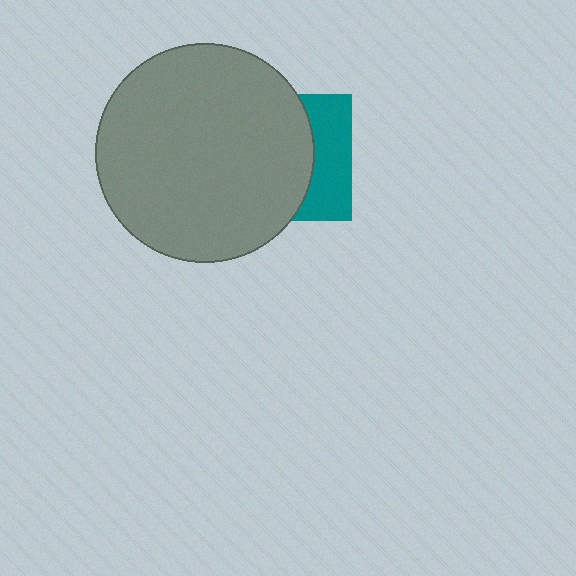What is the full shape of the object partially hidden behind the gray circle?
The partially hidden object is a teal square.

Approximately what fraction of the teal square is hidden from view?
Roughly 66% of the teal square is hidden behind the gray circle.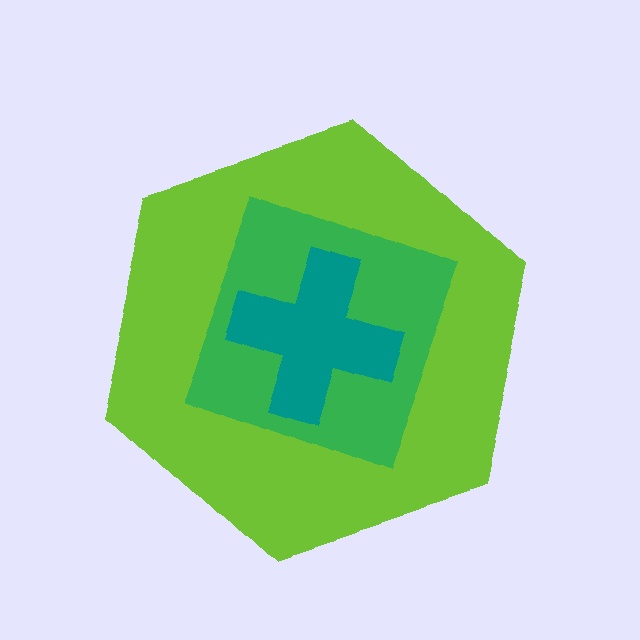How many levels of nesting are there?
3.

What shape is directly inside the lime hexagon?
The green diamond.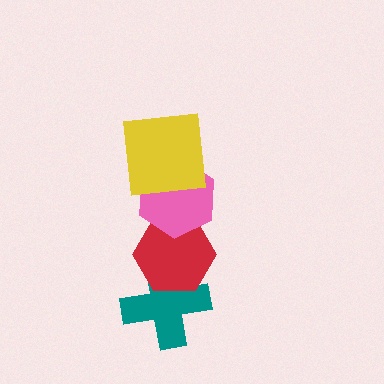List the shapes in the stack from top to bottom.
From top to bottom: the yellow square, the pink hexagon, the red hexagon, the teal cross.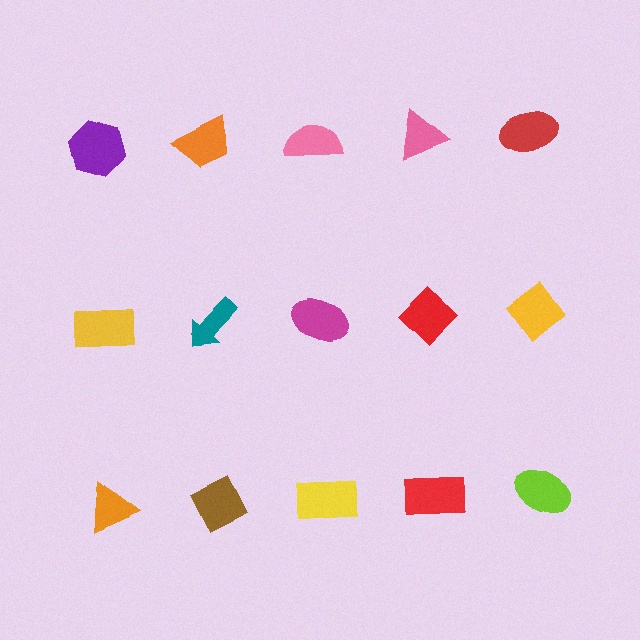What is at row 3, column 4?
A red rectangle.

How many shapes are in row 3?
5 shapes.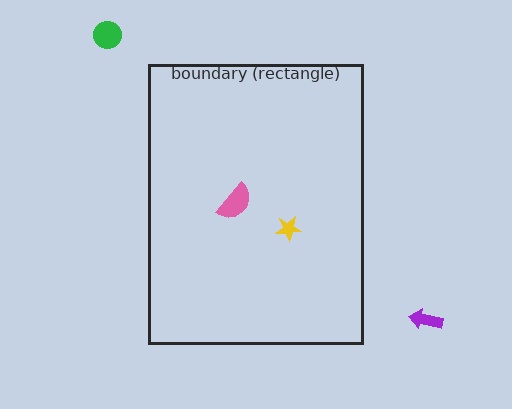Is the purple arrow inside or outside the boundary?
Outside.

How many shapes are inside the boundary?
2 inside, 2 outside.